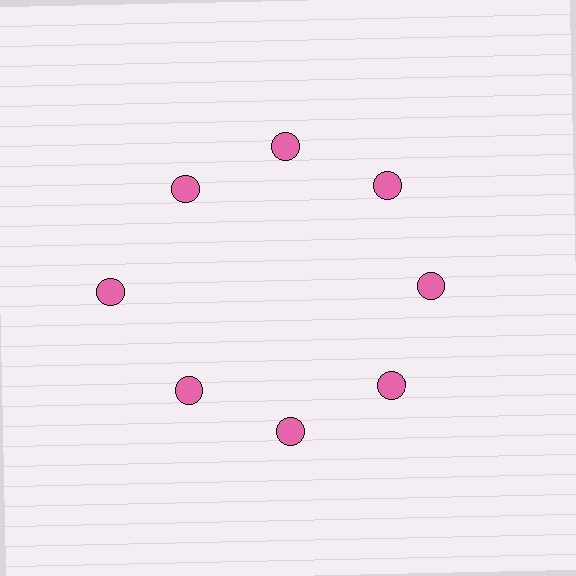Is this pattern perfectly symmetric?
No. The 8 pink circles are arranged in a ring, but one element near the 9 o'clock position is pushed outward from the center, breaking the 8-fold rotational symmetry.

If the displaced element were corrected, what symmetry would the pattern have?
It would have 8-fold rotational symmetry — the pattern would map onto itself every 45 degrees.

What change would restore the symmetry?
The symmetry would be restored by moving it inward, back onto the ring so that all 8 circles sit at equal angles and equal distance from the center.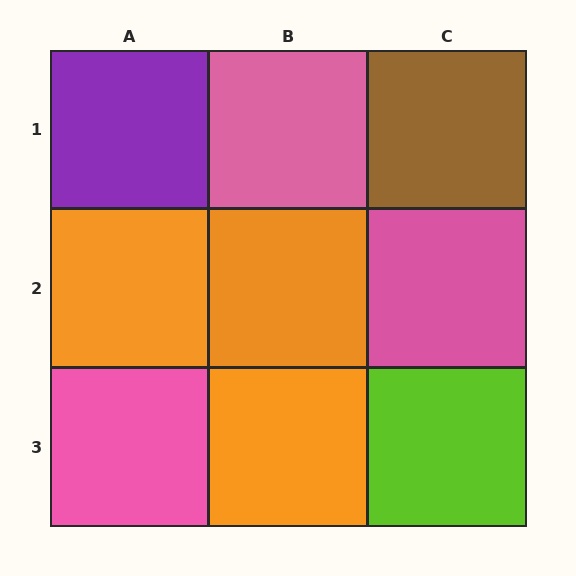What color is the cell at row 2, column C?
Pink.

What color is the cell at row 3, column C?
Lime.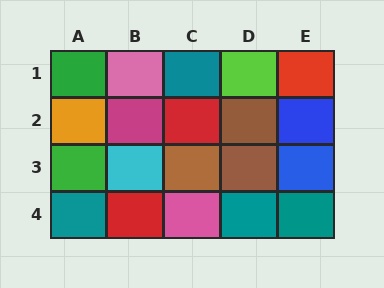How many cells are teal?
4 cells are teal.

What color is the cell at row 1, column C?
Teal.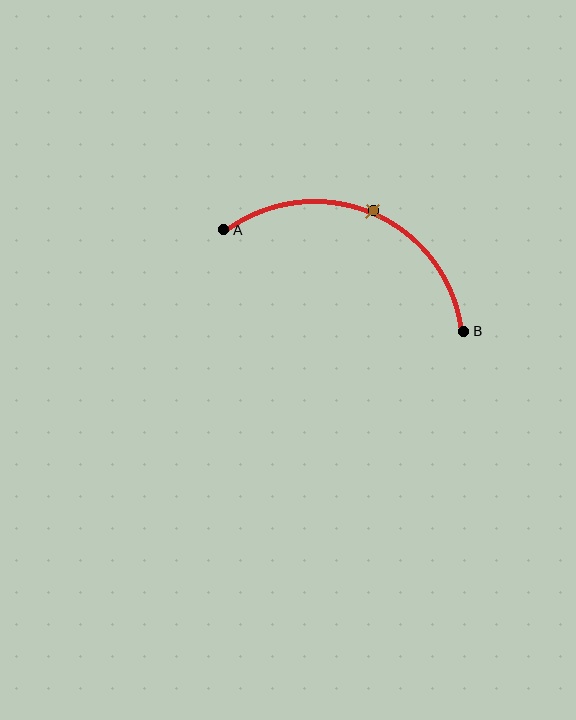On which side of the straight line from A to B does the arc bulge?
The arc bulges above the straight line connecting A and B.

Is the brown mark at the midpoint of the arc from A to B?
Yes. The brown mark lies on the arc at equal arc-length from both A and B — it is the arc midpoint.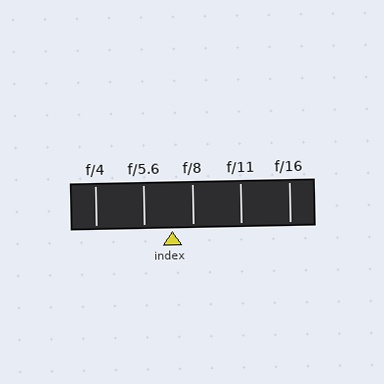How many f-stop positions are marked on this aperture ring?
There are 5 f-stop positions marked.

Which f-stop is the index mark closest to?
The index mark is closest to f/8.